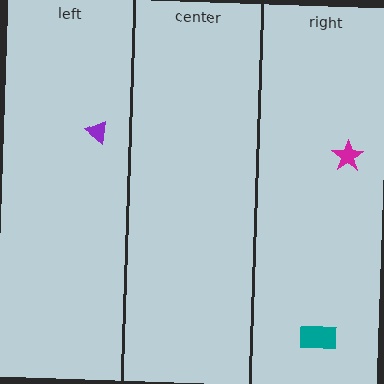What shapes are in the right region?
The teal rectangle, the magenta star.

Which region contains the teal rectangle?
The right region.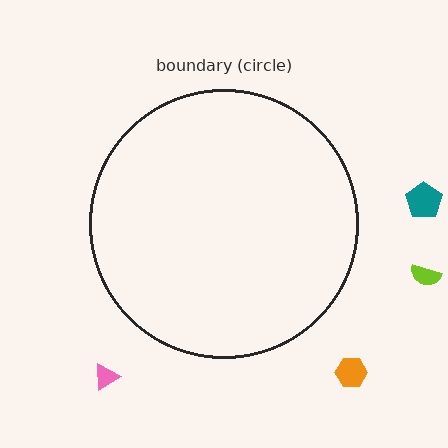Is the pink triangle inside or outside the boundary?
Outside.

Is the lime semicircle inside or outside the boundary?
Outside.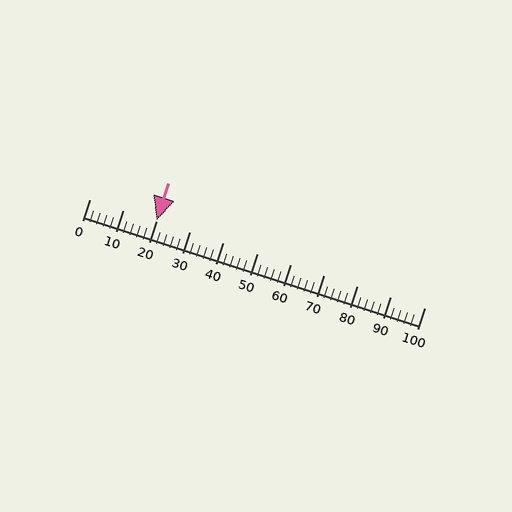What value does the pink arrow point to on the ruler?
The pink arrow points to approximately 20.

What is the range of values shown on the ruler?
The ruler shows values from 0 to 100.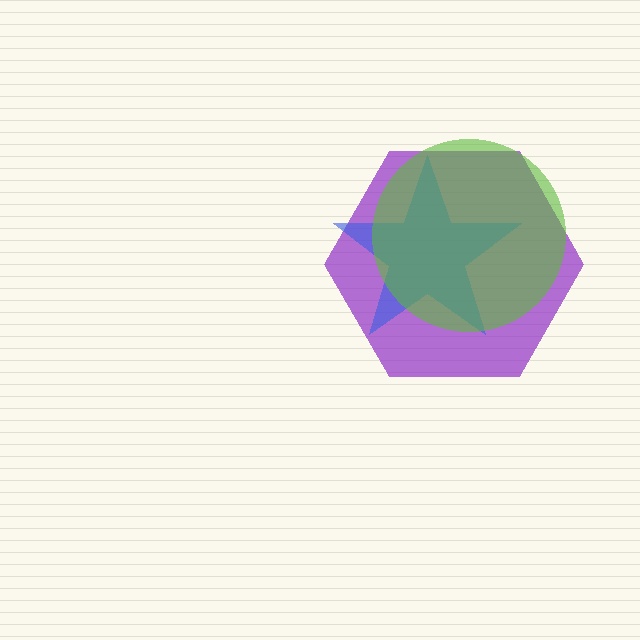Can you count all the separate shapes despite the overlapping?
Yes, there are 3 separate shapes.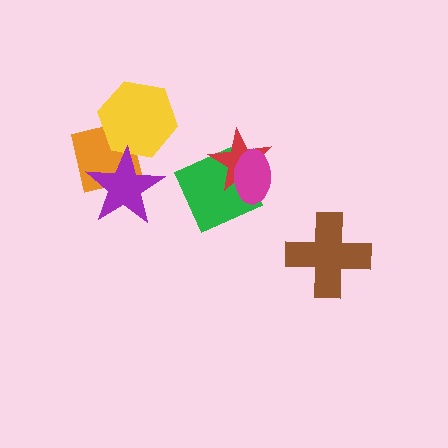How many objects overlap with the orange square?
2 objects overlap with the orange square.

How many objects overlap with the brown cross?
0 objects overlap with the brown cross.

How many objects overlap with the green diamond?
2 objects overlap with the green diamond.